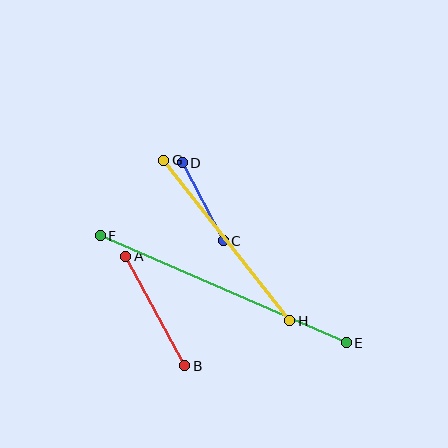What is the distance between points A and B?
The distance is approximately 124 pixels.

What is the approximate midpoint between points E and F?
The midpoint is at approximately (223, 289) pixels.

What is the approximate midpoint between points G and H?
The midpoint is at approximately (227, 241) pixels.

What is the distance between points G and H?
The distance is approximately 204 pixels.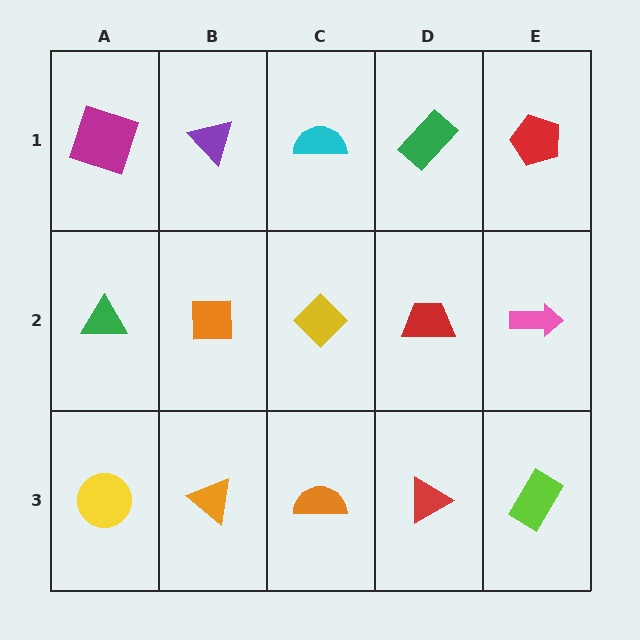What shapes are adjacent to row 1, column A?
A green triangle (row 2, column A), a purple triangle (row 1, column B).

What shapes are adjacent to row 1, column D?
A red trapezoid (row 2, column D), a cyan semicircle (row 1, column C), a red pentagon (row 1, column E).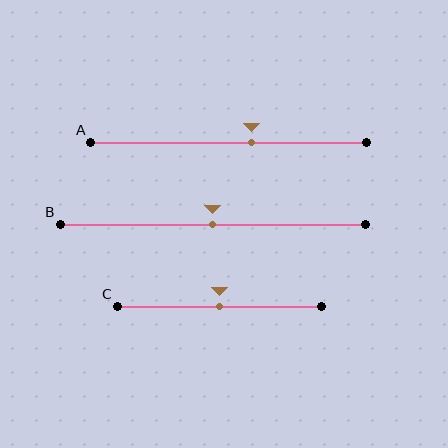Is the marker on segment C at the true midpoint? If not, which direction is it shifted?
Yes, the marker on segment C is at the true midpoint.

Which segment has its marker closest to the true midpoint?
Segment B has its marker closest to the true midpoint.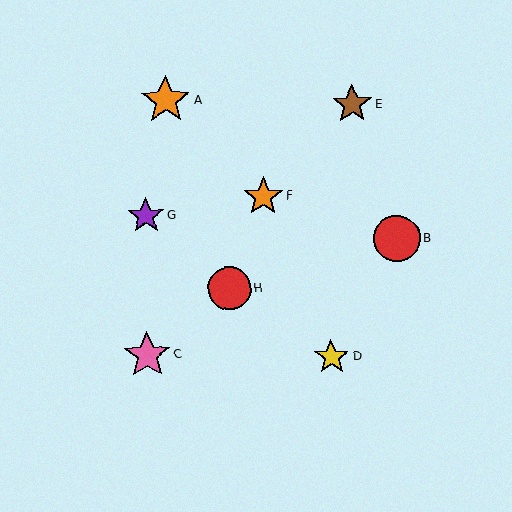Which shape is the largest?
The orange star (labeled A) is the largest.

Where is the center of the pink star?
The center of the pink star is at (147, 355).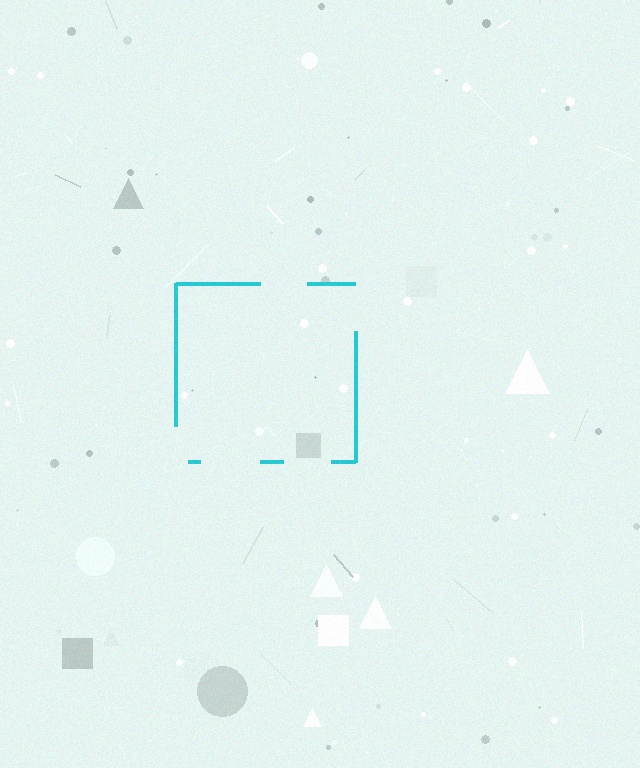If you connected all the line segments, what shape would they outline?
They would outline a square.